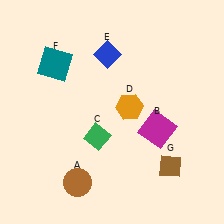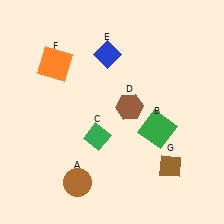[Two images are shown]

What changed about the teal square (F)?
In Image 1, F is teal. In Image 2, it changed to orange.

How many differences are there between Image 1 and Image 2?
There are 3 differences between the two images.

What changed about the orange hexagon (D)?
In Image 1, D is orange. In Image 2, it changed to brown.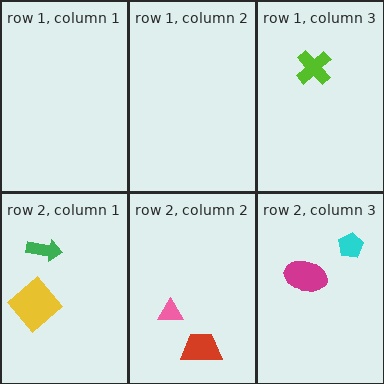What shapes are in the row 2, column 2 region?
The pink triangle, the red trapezoid.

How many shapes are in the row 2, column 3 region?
2.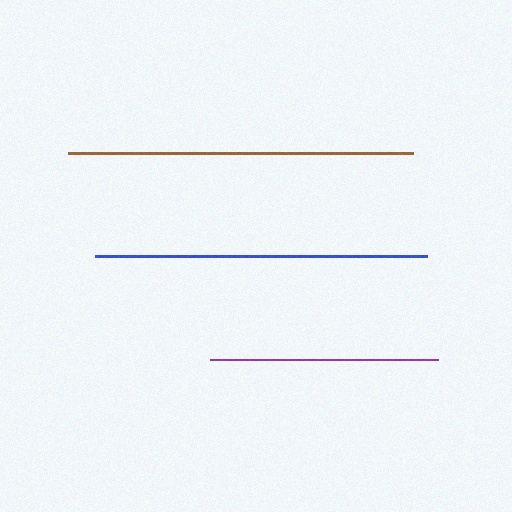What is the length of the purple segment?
The purple segment is approximately 228 pixels long.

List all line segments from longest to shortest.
From longest to shortest: brown, blue, purple.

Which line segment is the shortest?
The purple line is the shortest at approximately 228 pixels.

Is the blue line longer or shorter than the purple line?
The blue line is longer than the purple line.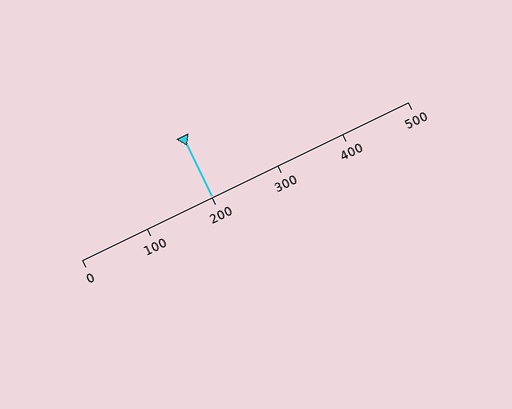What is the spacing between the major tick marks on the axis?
The major ticks are spaced 100 apart.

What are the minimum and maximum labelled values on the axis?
The axis runs from 0 to 500.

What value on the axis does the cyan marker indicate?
The marker indicates approximately 200.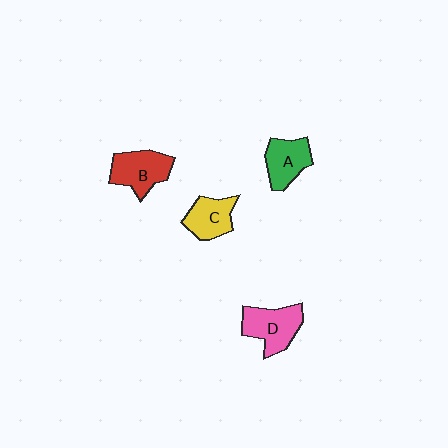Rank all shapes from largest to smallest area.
From largest to smallest: D (pink), B (red), A (green), C (yellow).